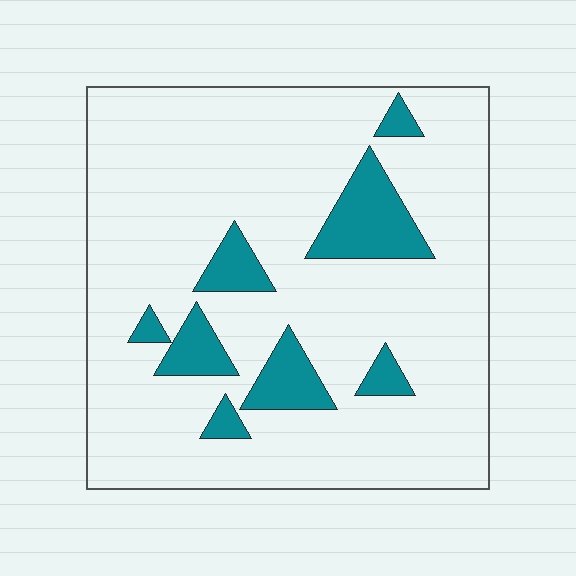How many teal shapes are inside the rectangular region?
8.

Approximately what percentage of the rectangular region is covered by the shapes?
Approximately 15%.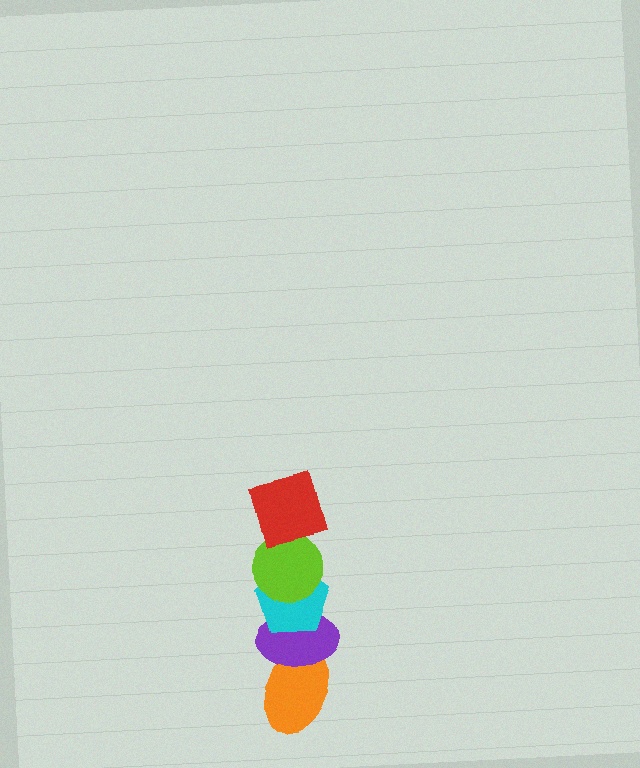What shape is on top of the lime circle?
The red square is on top of the lime circle.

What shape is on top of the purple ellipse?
The cyan pentagon is on top of the purple ellipse.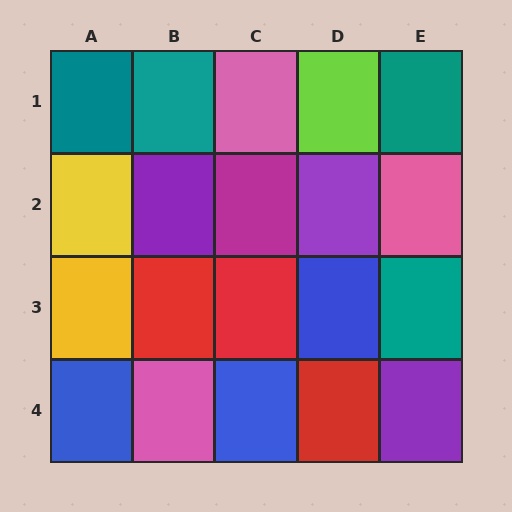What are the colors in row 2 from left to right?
Yellow, purple, magenta, purple, pink.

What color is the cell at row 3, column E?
Teal.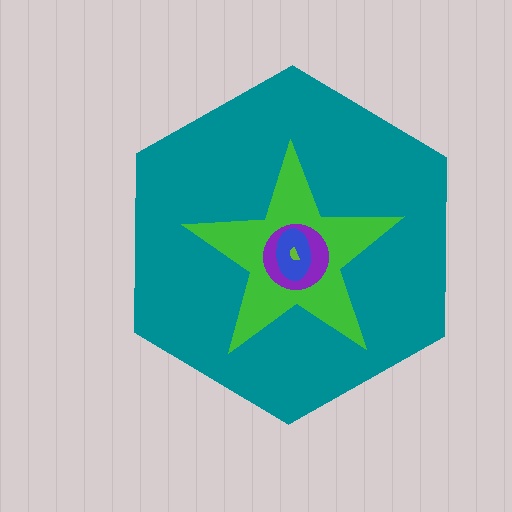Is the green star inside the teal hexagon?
Yes.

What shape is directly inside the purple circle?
The blue ellipse.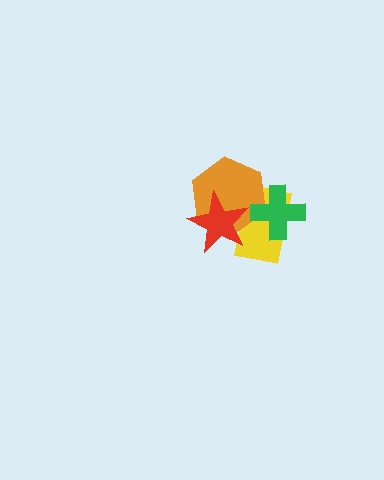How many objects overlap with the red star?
2 objects overlap with the red star.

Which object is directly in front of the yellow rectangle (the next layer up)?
The orange hexagon is directly in front of the yellow rectangle.